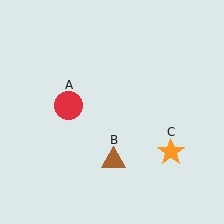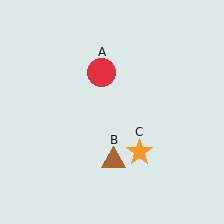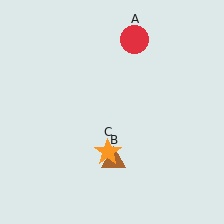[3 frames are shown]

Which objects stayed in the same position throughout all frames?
Brown triangle (object B) remained stationary.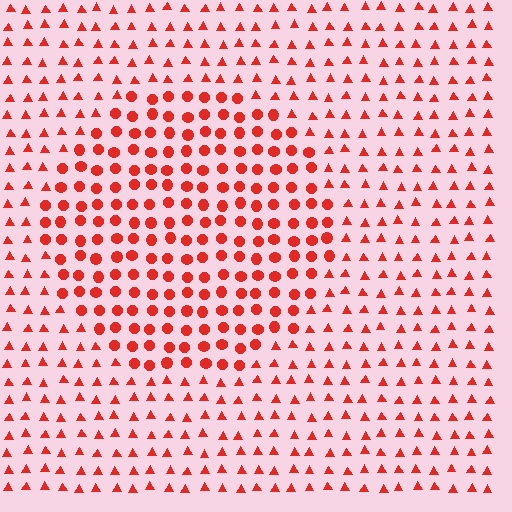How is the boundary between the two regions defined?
The boundary is defined by a change in element shape: circles inside vs. triangles outside. All elements share the same color and spacing.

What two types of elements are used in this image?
The image uses circles inside the circle region and triangles outside it.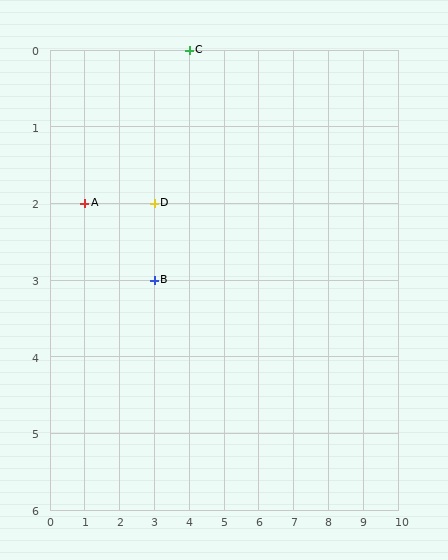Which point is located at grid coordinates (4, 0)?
Point C is at (4, 0).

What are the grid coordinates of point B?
Point B is at grid coordinates (3, 3).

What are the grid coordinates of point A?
Point A is at grid coordinates (1, 2).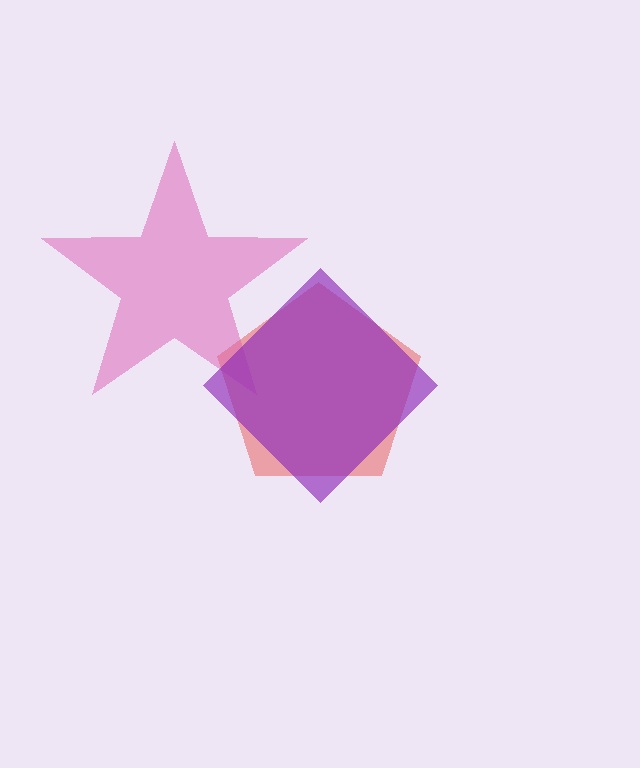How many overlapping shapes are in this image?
There are 3 overlapping shapes in the image.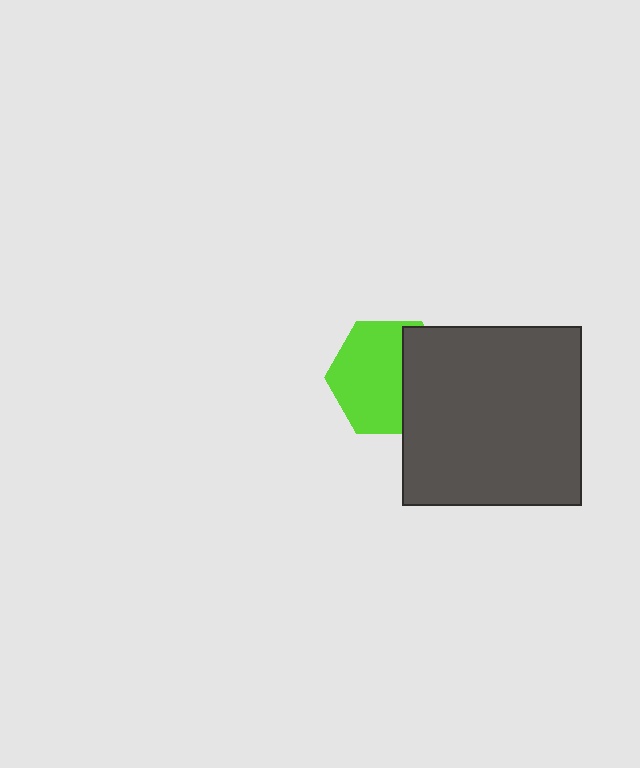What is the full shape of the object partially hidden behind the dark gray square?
The partially hidden object is a lime hexagon.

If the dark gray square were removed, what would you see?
You would see the complete lime hexagon.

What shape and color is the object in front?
The object in front is a dark gray square.